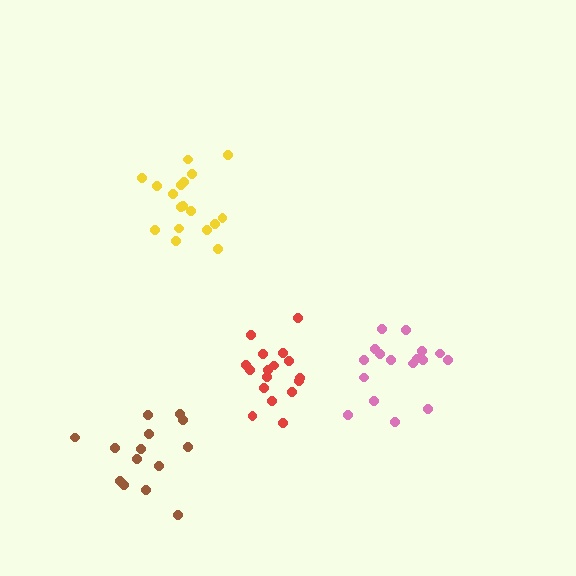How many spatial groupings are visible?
There are 4 spatial groupings.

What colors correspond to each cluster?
The clusters are colored: yellow, red, pink, brown.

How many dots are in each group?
Group 1: 18 dots, Group 2: 17 dots, Group 3: 17 dots, Group 4: 14 dots (66 total).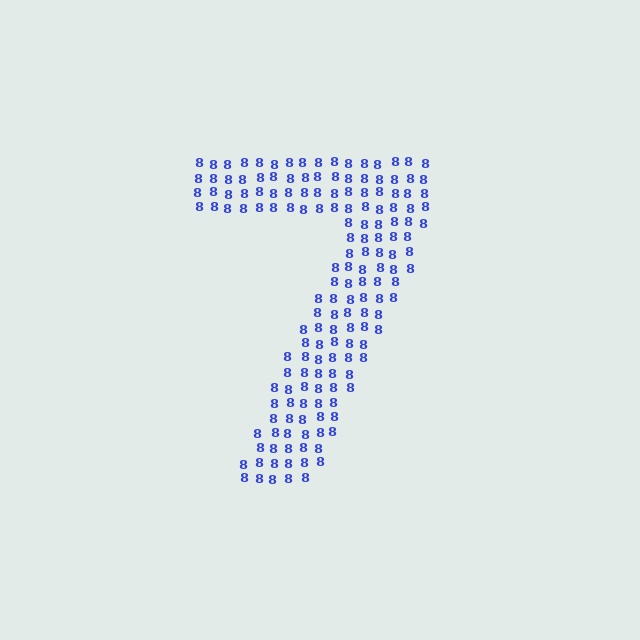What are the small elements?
The small elements are digit 8's.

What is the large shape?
The large shape is the digit 7.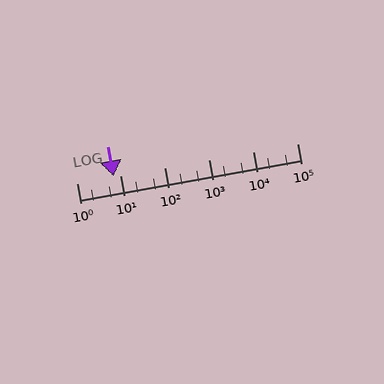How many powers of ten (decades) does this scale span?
The scale spans 5 decades, from 1 to 100000.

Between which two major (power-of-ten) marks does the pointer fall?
The pointer is between 1 and 10.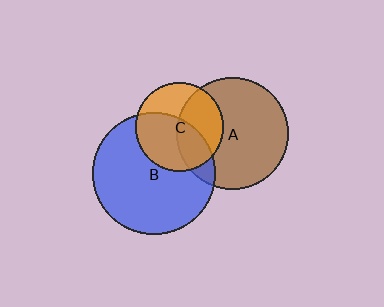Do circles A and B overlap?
Yes.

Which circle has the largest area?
Circle B (blue).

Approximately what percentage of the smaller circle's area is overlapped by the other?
Approximately 15%.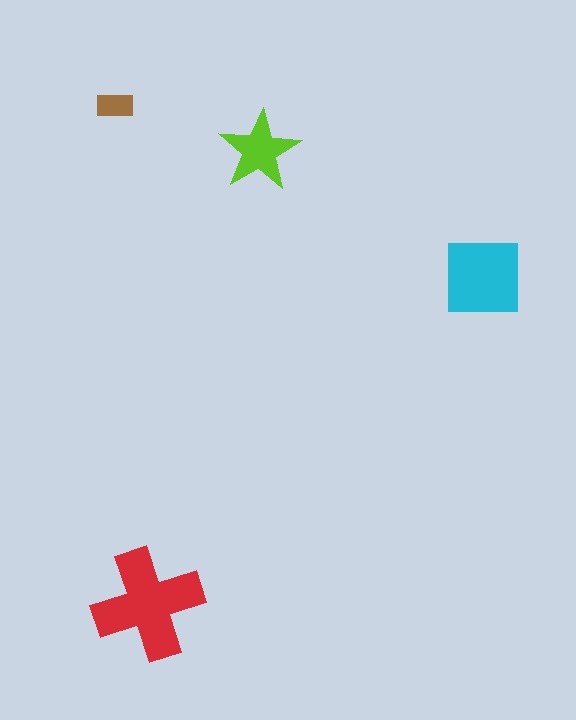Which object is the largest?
The red cross.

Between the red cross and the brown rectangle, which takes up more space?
The red cross.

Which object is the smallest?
The brown rectangle.